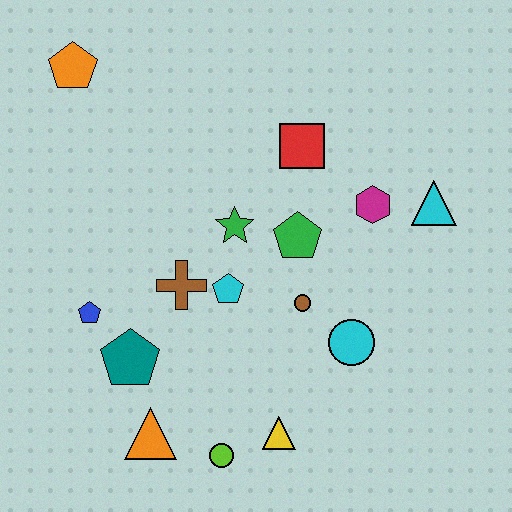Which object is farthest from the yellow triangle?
The orange pentagon is farthest from the yellow triangle.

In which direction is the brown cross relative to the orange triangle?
The brown cross is above the orange triangle.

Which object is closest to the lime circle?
The yellow triangle is closest to the lime circle.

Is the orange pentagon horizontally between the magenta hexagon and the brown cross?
No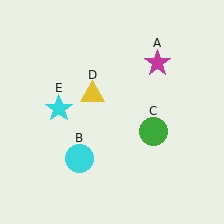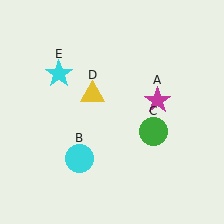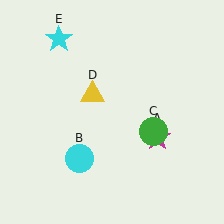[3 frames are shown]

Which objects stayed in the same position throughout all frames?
Cyan circle (object B) and green circle (object C) and yellow triangle (object D) remained stationary.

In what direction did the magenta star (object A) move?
The magenta star (object A) moved down.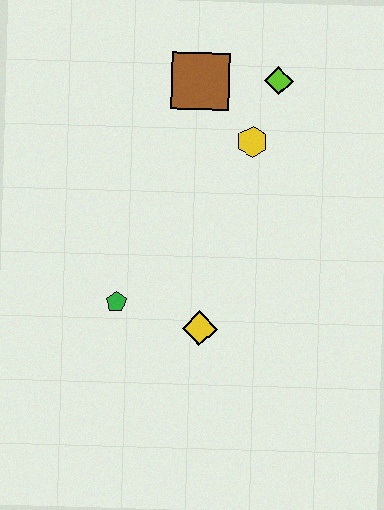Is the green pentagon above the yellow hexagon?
No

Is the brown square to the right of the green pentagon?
Yes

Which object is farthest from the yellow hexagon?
The green pentagon is farthest from the yellow hexagon.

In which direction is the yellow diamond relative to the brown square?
The yellow diamond is below the brown square.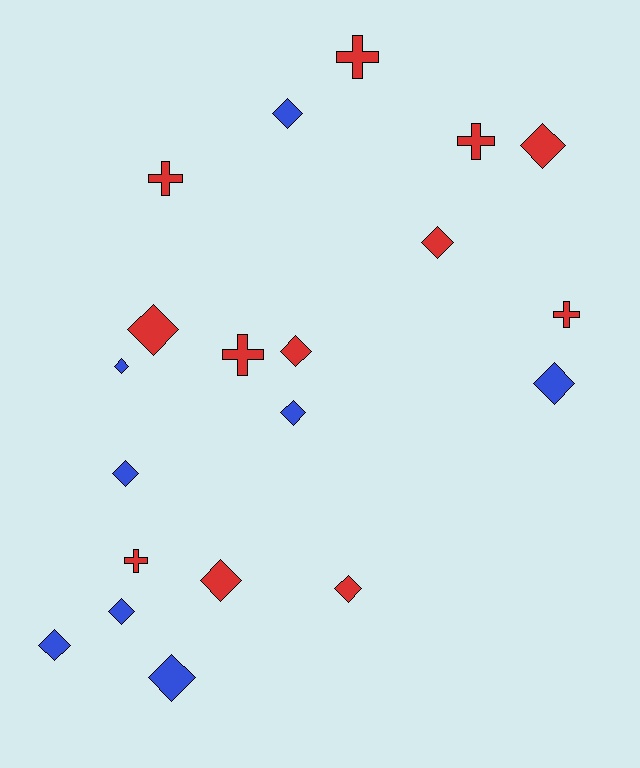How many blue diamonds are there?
There are 8 blue diamonds.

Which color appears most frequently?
Red, with 12 objects.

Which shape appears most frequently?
Diamond, with 14 objects.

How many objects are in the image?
There are 20 objects.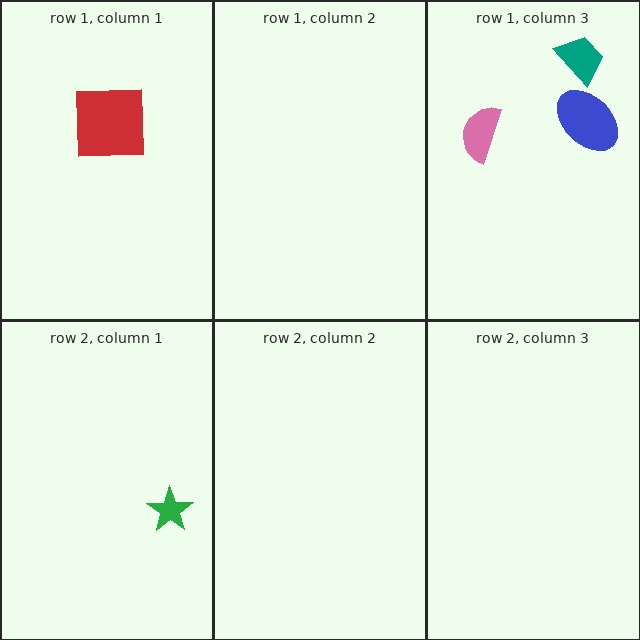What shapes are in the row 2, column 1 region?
The green star.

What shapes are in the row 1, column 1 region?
The red square.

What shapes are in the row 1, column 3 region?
The teal trapezoid, the pink semicircle, the blue ellipse.